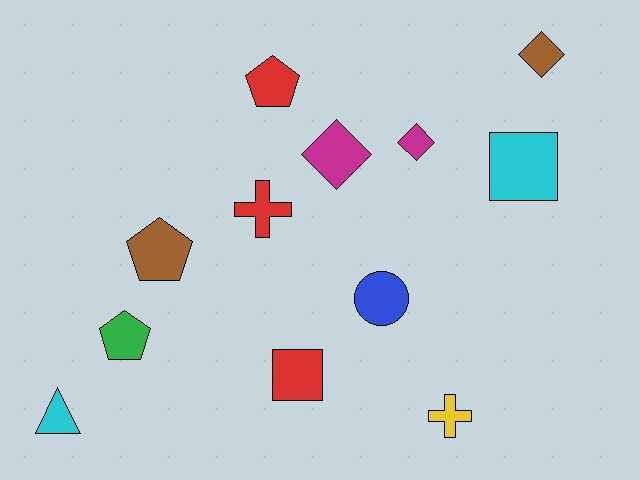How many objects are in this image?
There are 12 objects.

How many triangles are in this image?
There is 1 triangle.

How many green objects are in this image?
There is 1 green object.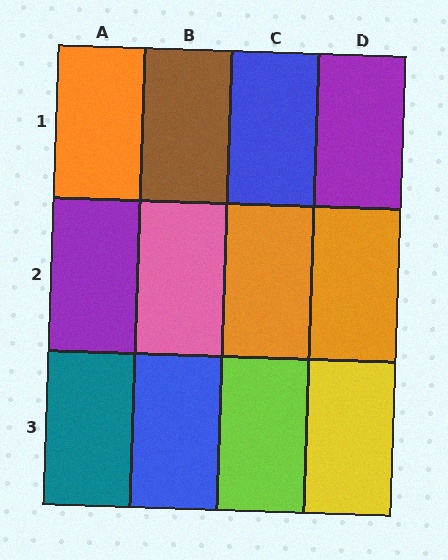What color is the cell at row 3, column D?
Yellow.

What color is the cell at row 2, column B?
Pink.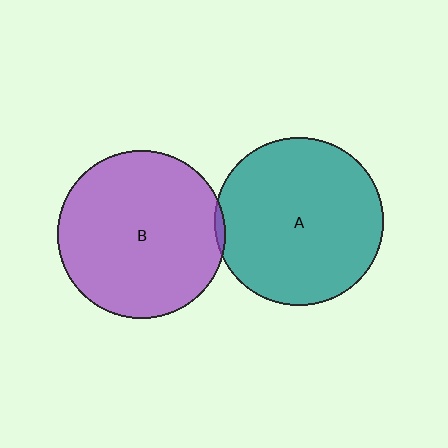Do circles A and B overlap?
Yes.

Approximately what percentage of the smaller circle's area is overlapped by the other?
Approximately 5%.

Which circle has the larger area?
Circle A (teal).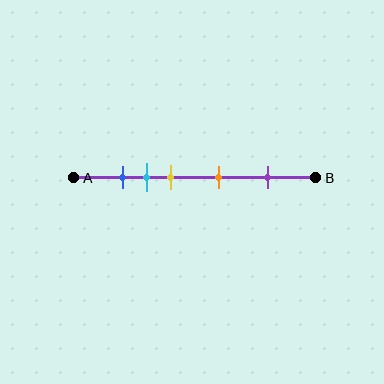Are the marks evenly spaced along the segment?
No, the marks are not evenly spaced.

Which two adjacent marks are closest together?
The blue and cyan marks are the closest adjacent pair.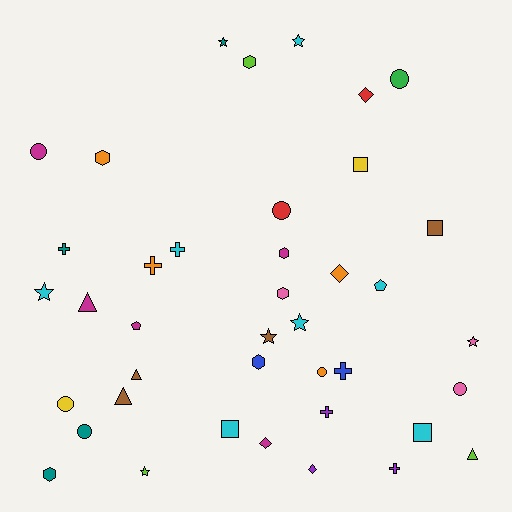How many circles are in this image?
There are 7 circles.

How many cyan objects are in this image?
There are 7 cyan objects.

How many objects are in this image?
There are 40 objects.